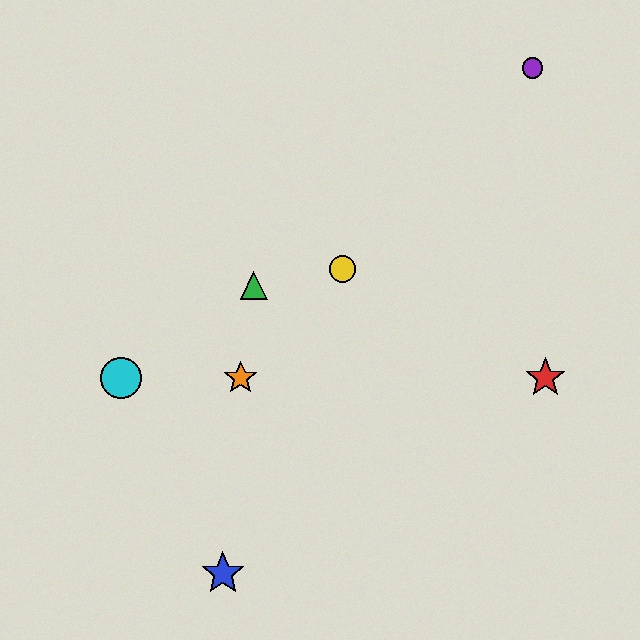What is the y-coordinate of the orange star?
The orange star is at y≈378.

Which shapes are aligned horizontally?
The red star, the orange star, the cyan circle are aligned horizontally.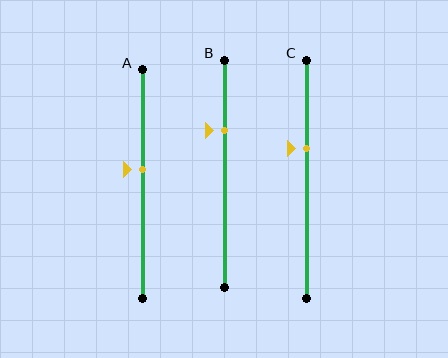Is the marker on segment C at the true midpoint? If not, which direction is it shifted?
No, the marker on segment C is shifted upward by about 13% of the segment length.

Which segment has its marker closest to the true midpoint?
Segment A has its marker closest to the true midpoint.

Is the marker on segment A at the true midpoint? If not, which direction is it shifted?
No, the marker on segment A is shifted upward by about 7% of the segment length.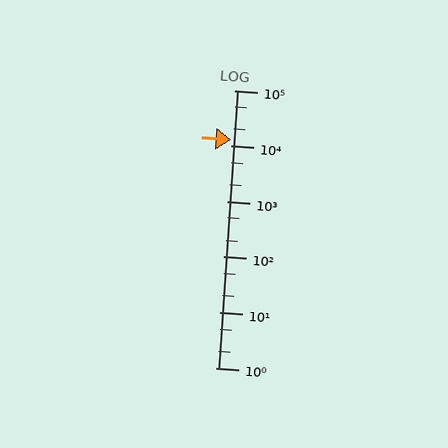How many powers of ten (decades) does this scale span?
The scale spans 5 decades, from 1 to 100000.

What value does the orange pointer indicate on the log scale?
The pointer indicates approximately 13000.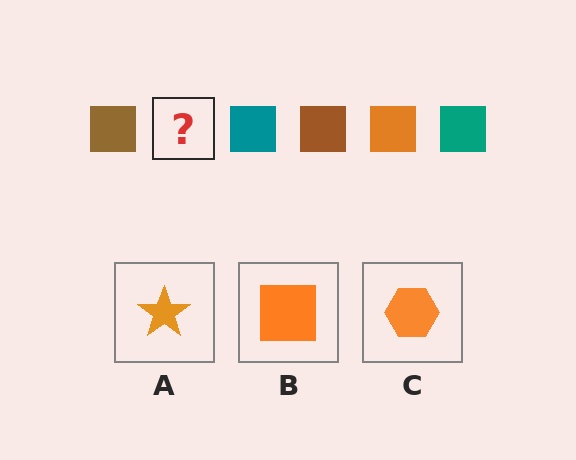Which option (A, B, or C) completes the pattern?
B.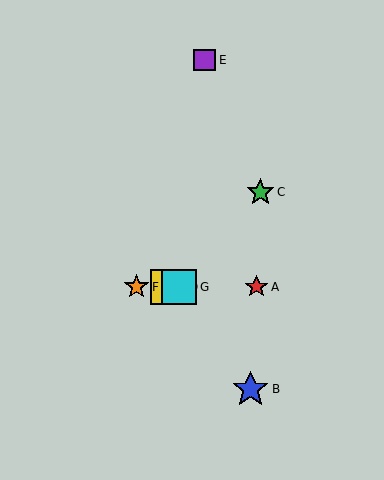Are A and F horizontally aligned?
Yes, both are at y≈287.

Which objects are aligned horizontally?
Objects A, D, F, G are aligned horizontally.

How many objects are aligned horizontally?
4 objects (A, D, F, G) are aligned horizontally.